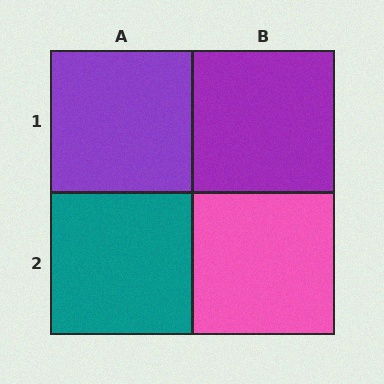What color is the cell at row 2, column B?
Pink.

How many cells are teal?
1 cell is teal.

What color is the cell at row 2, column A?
Teal.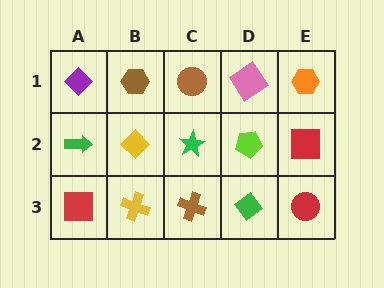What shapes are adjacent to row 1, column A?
A green arrow (row 2, column A), a brown hexagon (row 1, column B).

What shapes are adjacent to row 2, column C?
A brown circle (row 1, column C), a brown cross (row 3, column C), a yellow diamond (row 2, column B), a lime pentagon (row 2, column D).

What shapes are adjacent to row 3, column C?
A green star (row 2, column C), a yellow cross (row 3, column B), a green diamond (row 3, column D).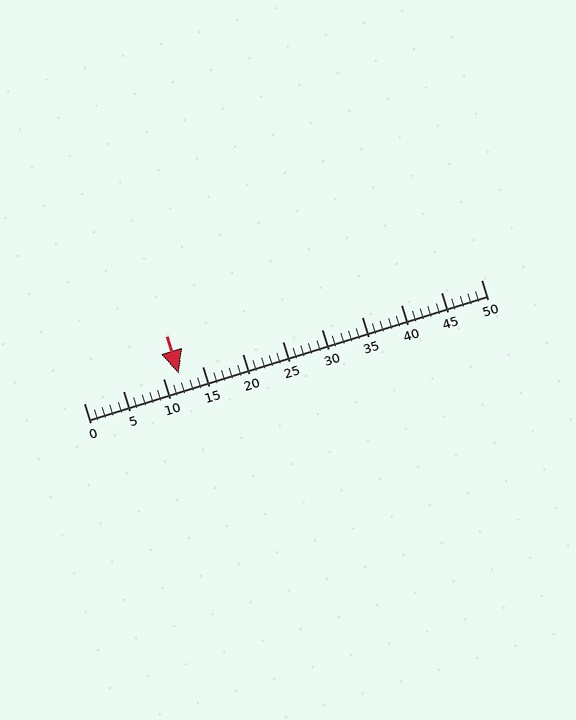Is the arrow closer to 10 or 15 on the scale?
The arrow is closer to 10.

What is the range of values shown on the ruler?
The ruler shows values from 0 to 50.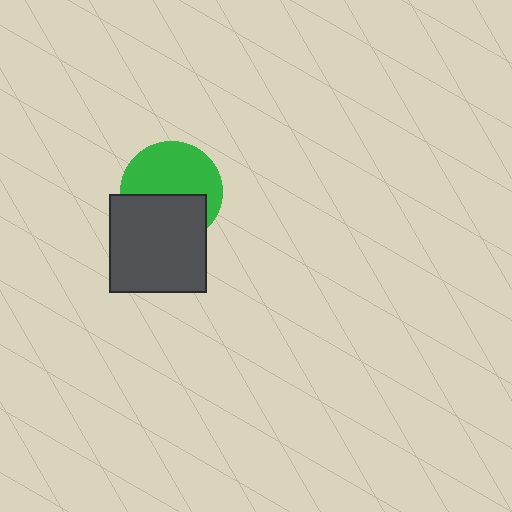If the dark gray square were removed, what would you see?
You would see the complete green circle.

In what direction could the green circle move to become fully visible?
The green circle could move up. That would shift it out from behind the dark gray square entirely.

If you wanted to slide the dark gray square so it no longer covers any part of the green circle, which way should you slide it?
Slide it down — that is the most direct way to separate the two shapes.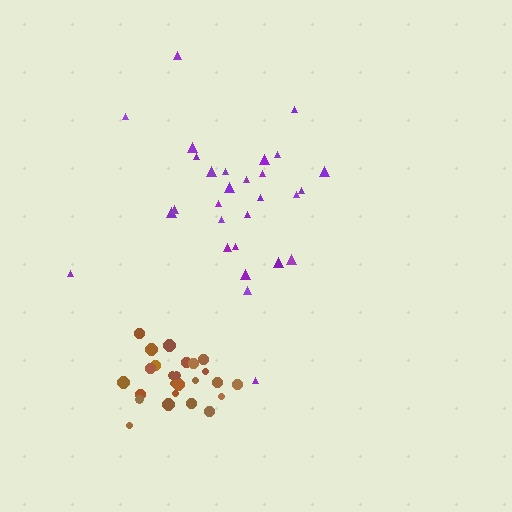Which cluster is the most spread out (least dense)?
Purple.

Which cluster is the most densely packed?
Brown.